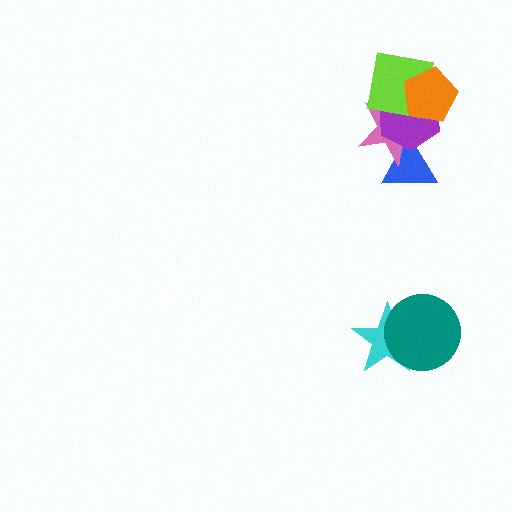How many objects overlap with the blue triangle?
2 objects overlap with the blue triangle.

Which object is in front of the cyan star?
The teal circle is in front of the cyan star.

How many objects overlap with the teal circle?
1 object overlaps with the teal circle.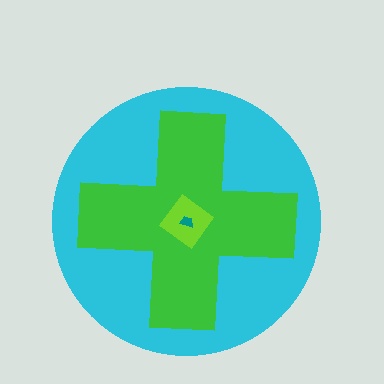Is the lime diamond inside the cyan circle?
Yes.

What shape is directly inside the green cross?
The lime diamond.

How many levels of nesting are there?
4.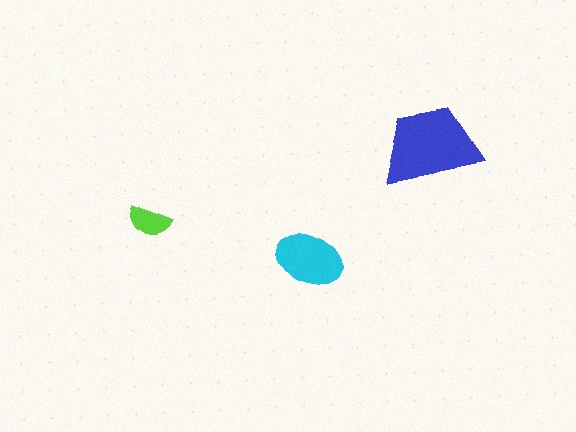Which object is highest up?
The blue trapezoid is topmost.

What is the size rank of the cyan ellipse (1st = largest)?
2nd.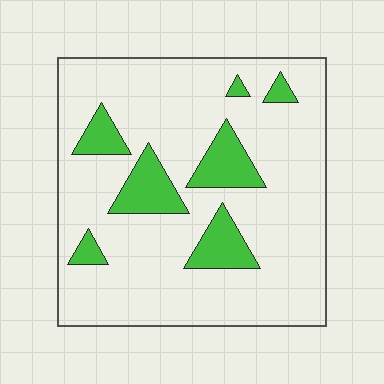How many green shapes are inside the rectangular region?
7.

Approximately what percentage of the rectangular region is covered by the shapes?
Approximately 15%.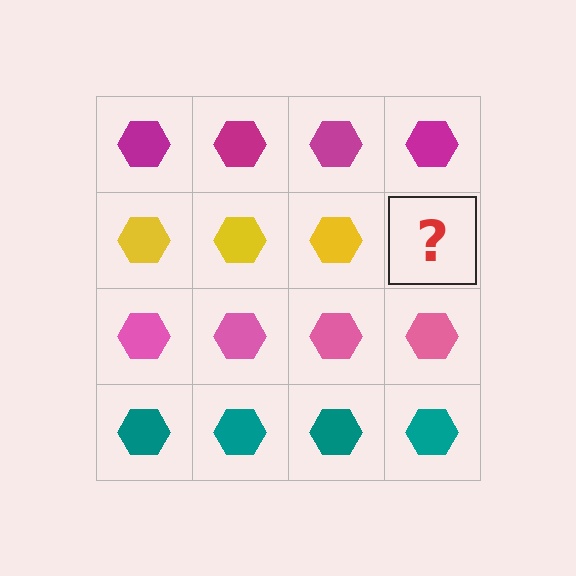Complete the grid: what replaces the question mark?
The question mark should be replaced with a yellow hexagon.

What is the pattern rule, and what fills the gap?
The rule is that each row has a consistent color. The gap should be filled with a yellow hexagon.